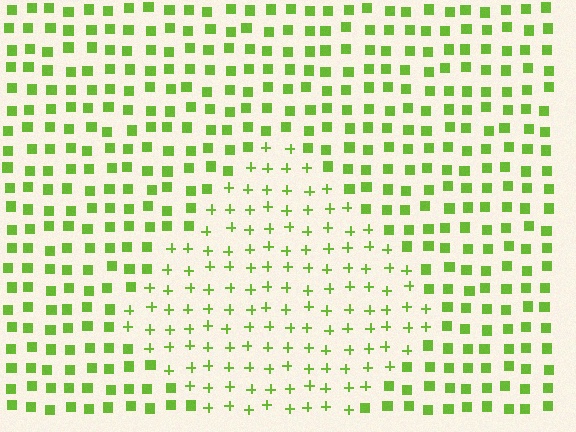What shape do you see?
I see a diamond.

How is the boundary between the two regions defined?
The boundary is defined by a change in element shape: plus signs inside vs. squares outside. All elements share the same color and spacing.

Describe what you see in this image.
The image is filled with small lime elements arranged in a uniform grid. A diamond-shaped region contains plus signs, while the surrounding area contains squares. The boundary is defined purely by the change in element shape.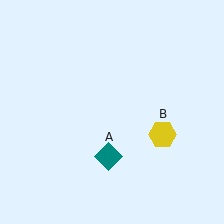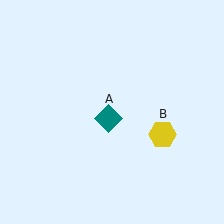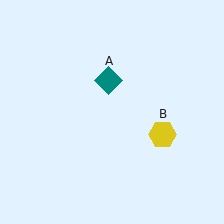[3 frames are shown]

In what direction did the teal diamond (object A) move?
The teal diamond (object A) moved up.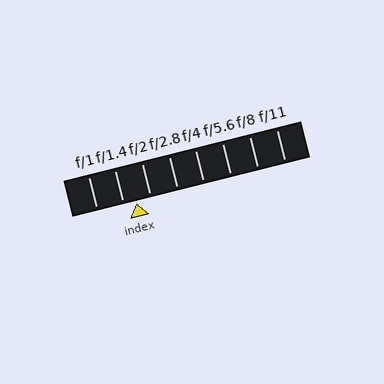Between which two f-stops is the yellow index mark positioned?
The index mark is between f/1.4 and f/2.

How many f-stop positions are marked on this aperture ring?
There are 8 f-stop positions marked.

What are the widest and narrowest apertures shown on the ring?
The widest aperture shown is f/1 and the narrowest is f/11.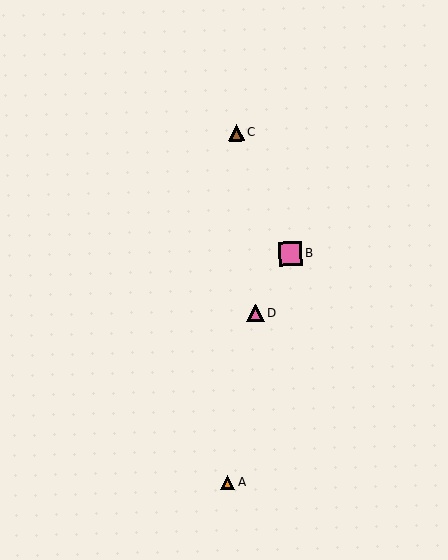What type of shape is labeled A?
Shape A is an orange triangle.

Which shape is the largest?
The pink square (labeled B) is the largest.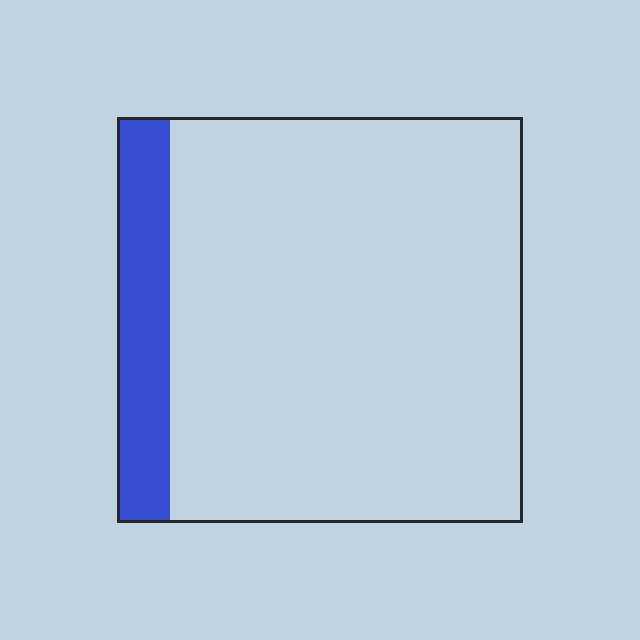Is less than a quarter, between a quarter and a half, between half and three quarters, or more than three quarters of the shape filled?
Less than a quarter.